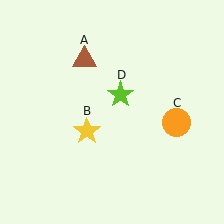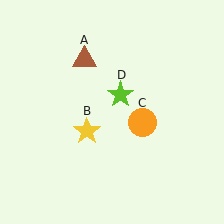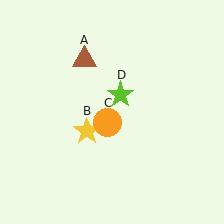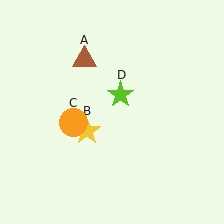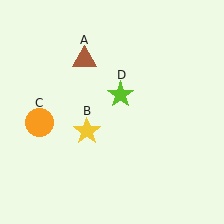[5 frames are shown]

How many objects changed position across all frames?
1 object changed position: orange circle (object C).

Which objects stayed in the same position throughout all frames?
Brown triangle (object A) and yellow star (object B) and lime star (object D) remained stationary.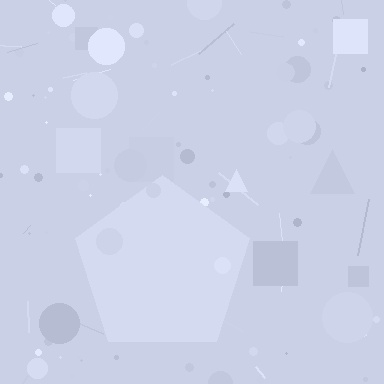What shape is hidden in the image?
A pentagon is hidden in the image.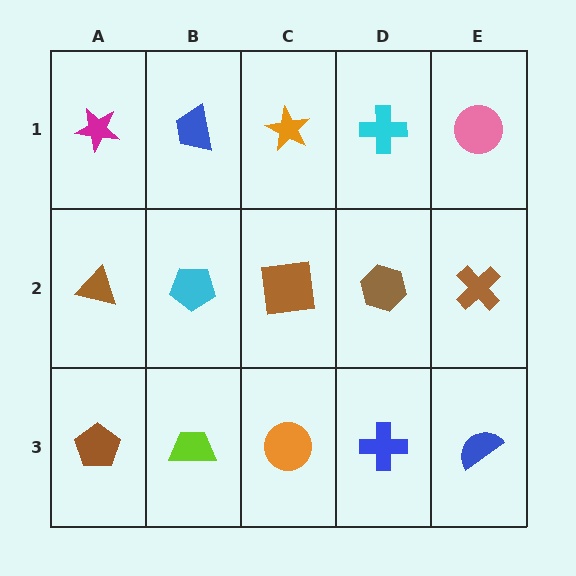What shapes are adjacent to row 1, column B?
A cyan pentagon (row 2, column B), a magenta star (row 1, column A), an orange star (row 1, column C).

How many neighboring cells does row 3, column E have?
2.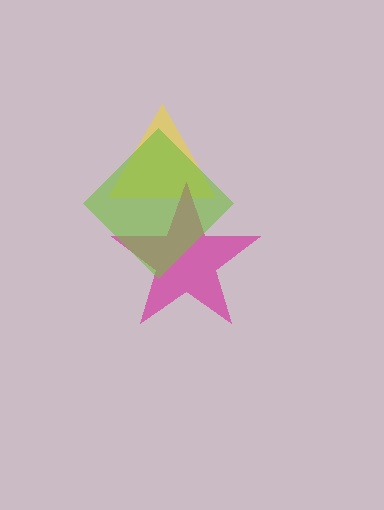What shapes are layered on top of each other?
The layered shapes are: a yellow triangle, a magenta star, a lime diamond.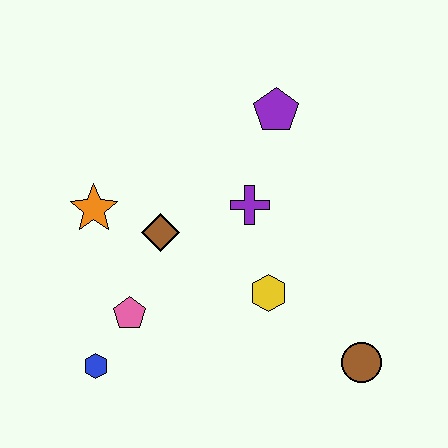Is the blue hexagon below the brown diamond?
Yes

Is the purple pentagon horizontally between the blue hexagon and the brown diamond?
No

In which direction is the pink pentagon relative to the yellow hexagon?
The pink pentagon is to the left of the yellow hexagon.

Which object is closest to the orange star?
The brown diamond is closest to the orange star.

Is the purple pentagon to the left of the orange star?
No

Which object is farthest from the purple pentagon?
The blue hexagon is farthest from the purple pentagon.